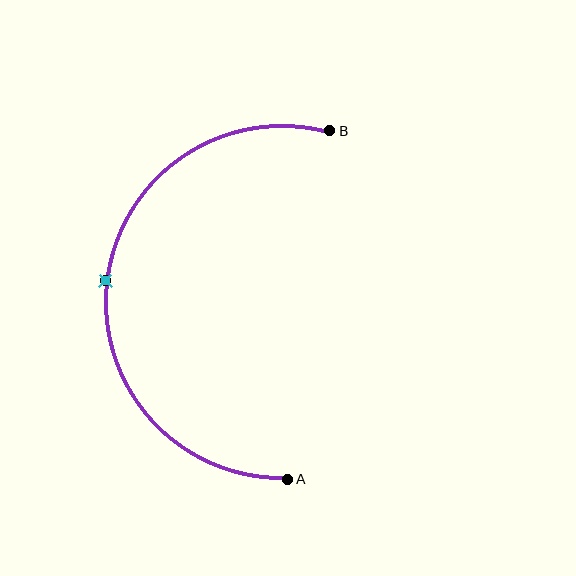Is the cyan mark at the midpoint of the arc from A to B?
Yes. The cyan mark lies on the arc at equal arc-length from both A and B — it is the arc midpoint.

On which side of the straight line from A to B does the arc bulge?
The arc bulges to the left of the straight line connecting A and B.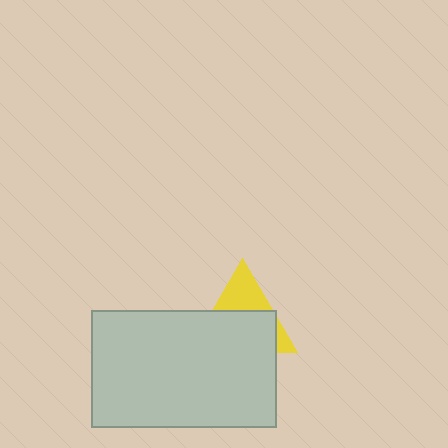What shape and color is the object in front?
The object in front is a light gray rectangle.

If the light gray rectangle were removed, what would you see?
You would see the complete yellow triangle.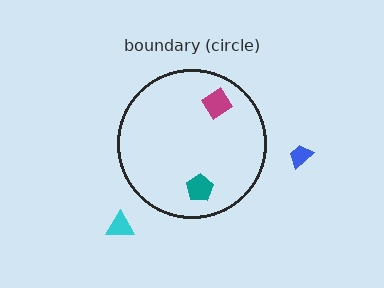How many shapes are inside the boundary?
2 inside, 2 outside.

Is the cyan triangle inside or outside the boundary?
Outside.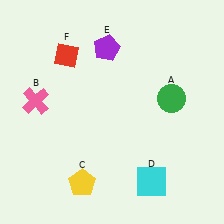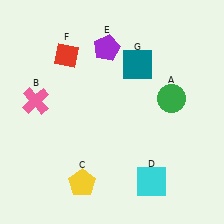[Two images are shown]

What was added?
A teal square (G) was added in Image 2.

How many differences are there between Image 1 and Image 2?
There is 1 difference between the two images.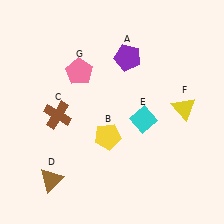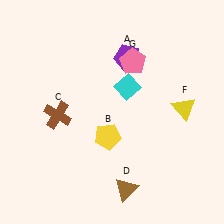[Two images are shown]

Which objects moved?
The objects that moved are: the brown triangle (D), the cyan diamond (E), the pink pentagon (G).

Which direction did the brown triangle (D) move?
The brown triangle (D) moved right.